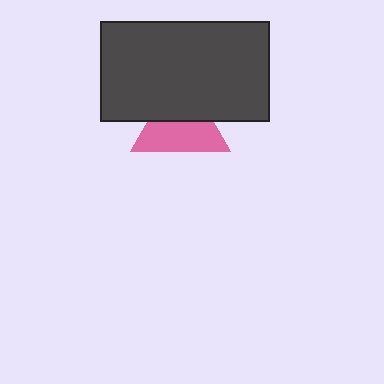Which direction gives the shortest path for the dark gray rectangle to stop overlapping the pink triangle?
Moving up gives the shortest separation.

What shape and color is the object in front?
The object in front is a dark gray rectangle.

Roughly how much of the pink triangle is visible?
About half of it is visible (roughly 57%).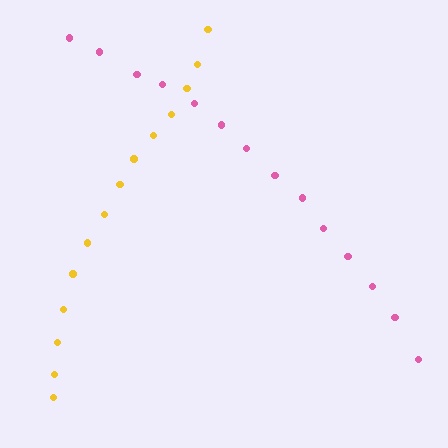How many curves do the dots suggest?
There are 2 distinct paths.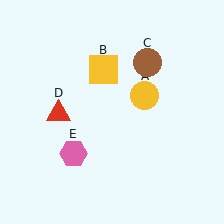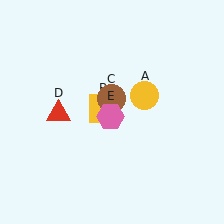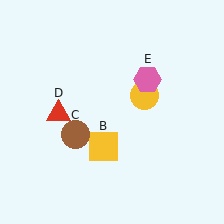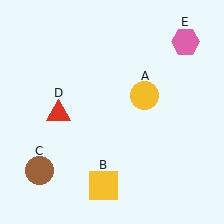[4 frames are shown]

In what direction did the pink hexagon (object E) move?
The pink hexagon (object E) moved up and to the right.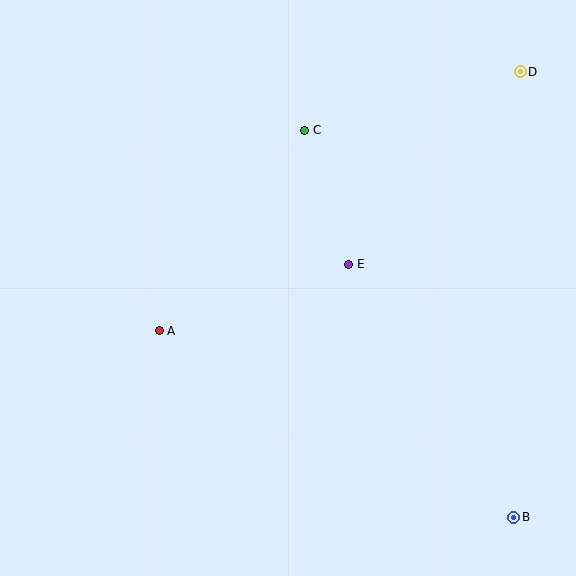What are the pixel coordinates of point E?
Point E is at (349, 264).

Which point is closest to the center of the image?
Point E at (349, 264) is closest to the center.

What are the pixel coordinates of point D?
Point D is at (520, 72).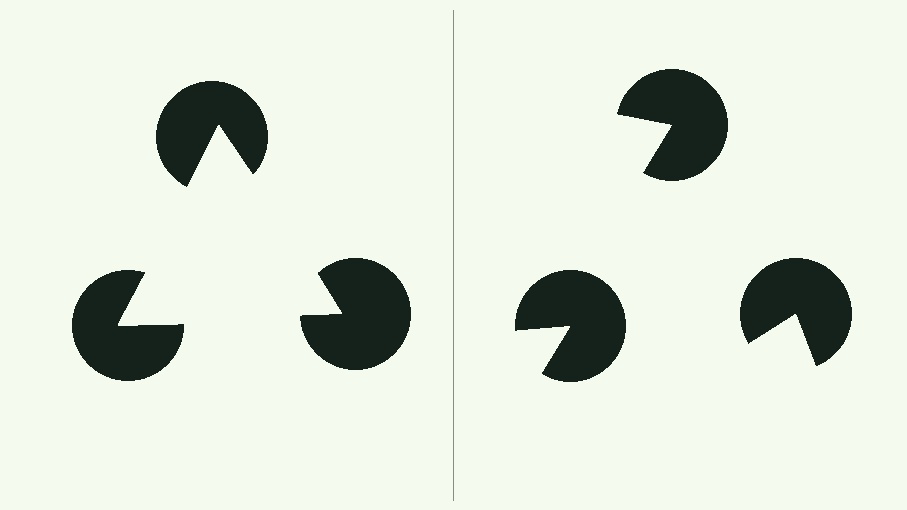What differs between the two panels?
The pac-man discs are positioned identically on both sides; only the wedge orientations differ. On the left they align to a triangle; on the right they are misaligned.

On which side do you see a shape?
An illusory triangle appears on the left side. On the right side the wedge cuts are rotated, so no coherent shape forms.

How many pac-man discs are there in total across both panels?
6 — 3 on each side.